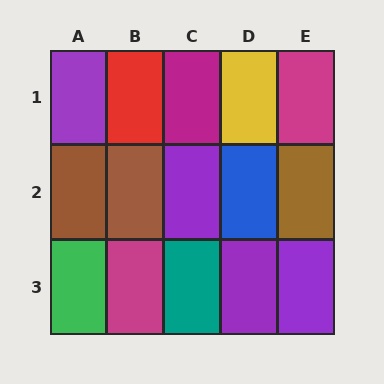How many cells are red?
1 cell is red.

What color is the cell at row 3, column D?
Purple.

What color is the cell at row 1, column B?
Red.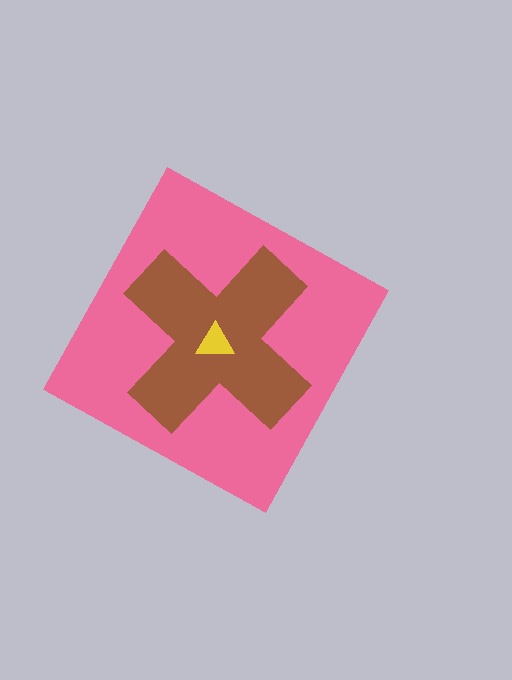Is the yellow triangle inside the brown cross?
Yes.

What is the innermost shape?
The yellow triangle.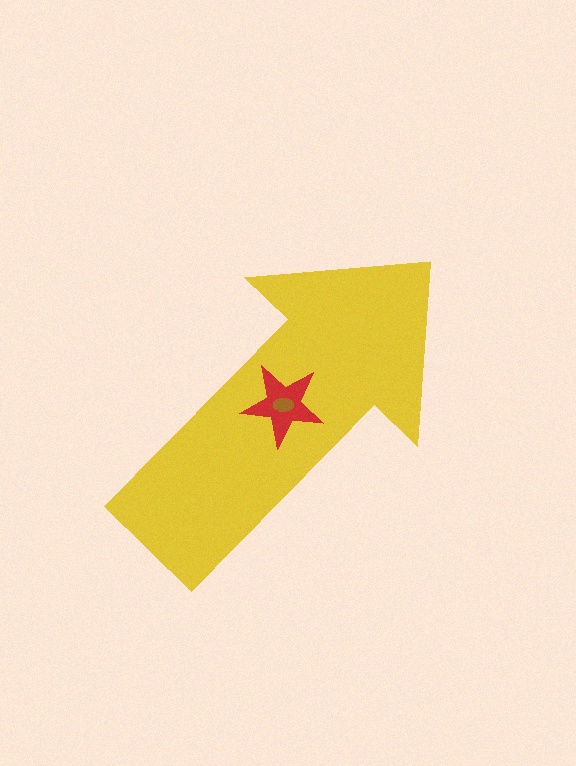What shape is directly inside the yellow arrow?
The red star.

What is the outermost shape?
The yellow arrow.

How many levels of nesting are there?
3.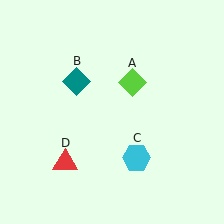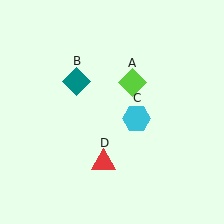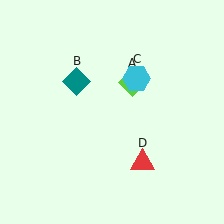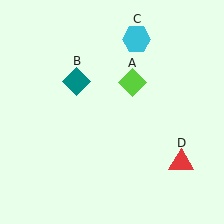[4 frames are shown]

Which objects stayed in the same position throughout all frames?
Lime diamond (object A) and teal diamond (object B) remained stationary.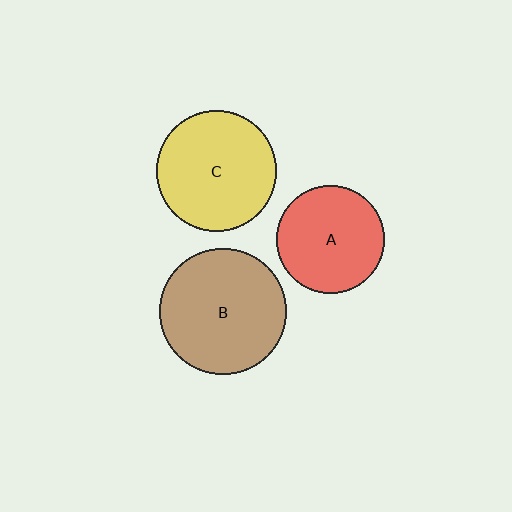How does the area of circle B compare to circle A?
Approximately 1.4 times.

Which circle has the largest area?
Circle B (brown).